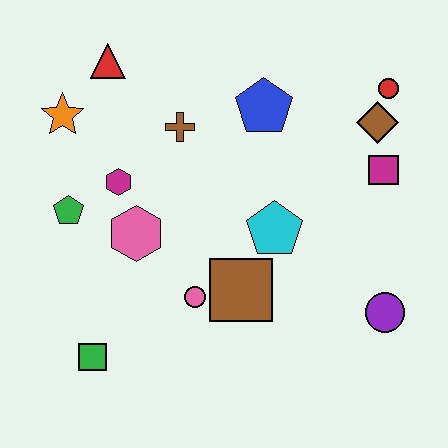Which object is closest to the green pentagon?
The magenta hexagon is closest to the green pentagon.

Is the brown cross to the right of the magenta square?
No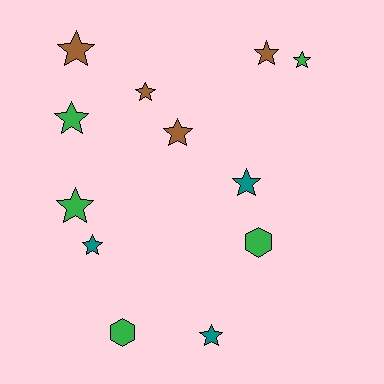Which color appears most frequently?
Green, with 5 objects.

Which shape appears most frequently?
Star, with 10 objects.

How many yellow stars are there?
There are no yellow stars.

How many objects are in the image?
There are 12 objects.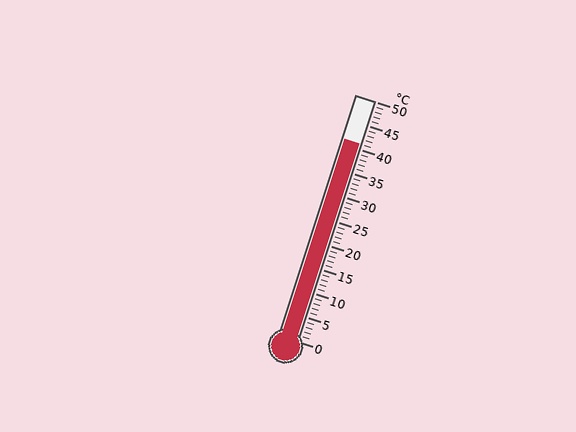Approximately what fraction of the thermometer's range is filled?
The thermometer is filled to approximately 80% of its range.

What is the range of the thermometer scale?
The thermometer scale ranges from 0°C to 50°C.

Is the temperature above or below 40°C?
The temperature is above 40°C.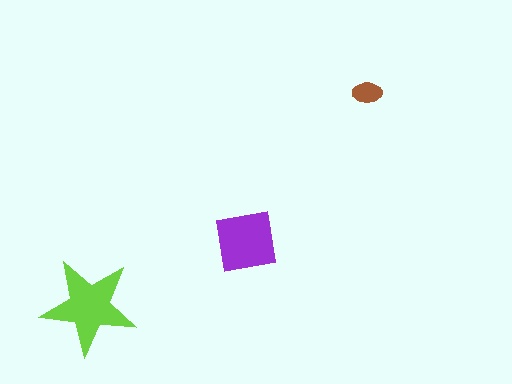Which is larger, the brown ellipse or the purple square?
The purple square.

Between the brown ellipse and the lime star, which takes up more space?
The lime star.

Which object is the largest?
The lime star.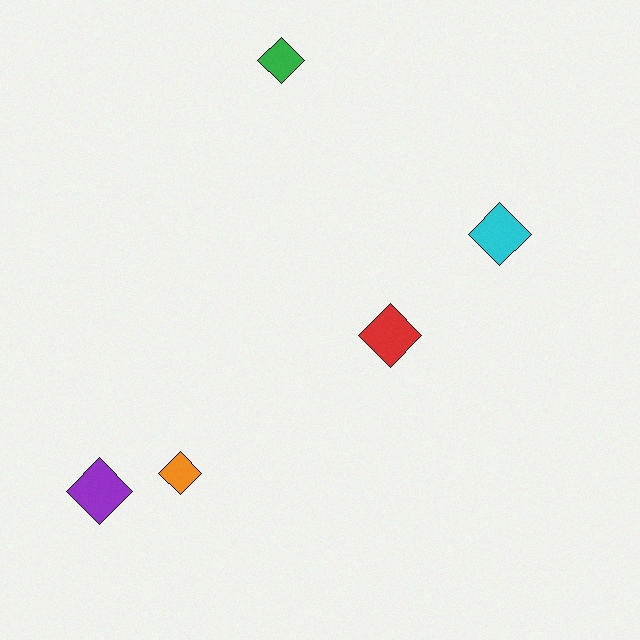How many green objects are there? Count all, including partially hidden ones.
There is 1 green object.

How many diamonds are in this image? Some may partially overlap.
There are 5 diamonds.